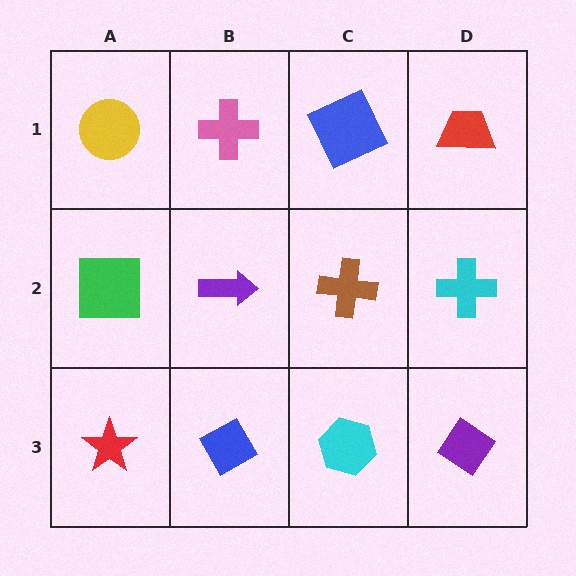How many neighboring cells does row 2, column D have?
3.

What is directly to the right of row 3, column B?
A cyan hexagon.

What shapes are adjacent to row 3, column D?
A cyan cross (row 2, column D), a cyan hexagon (row 3, column C).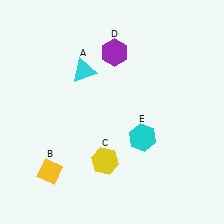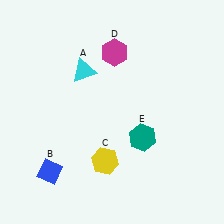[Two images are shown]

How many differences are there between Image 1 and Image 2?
There are 3 differences between the two images.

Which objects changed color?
B changed from yellow to blue. D changed from purple to magenta. E changed from cyan to teal.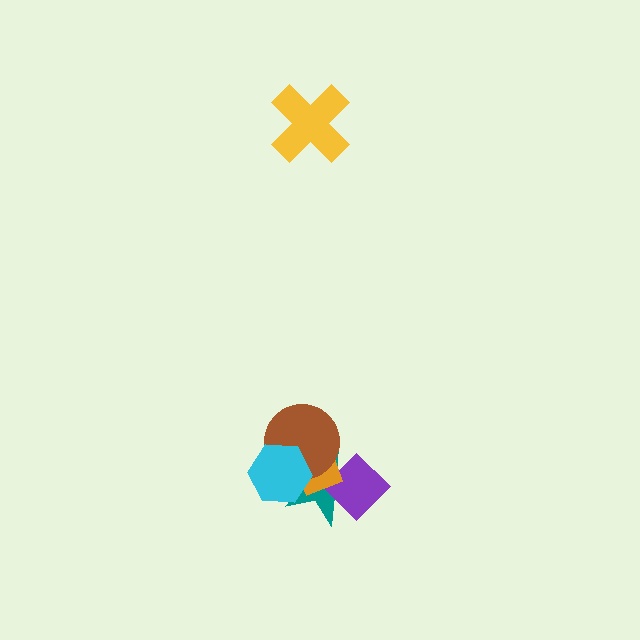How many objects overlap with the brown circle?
3 objects overlap with the brown circle.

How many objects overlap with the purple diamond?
2 objects overlap with the purple diamond.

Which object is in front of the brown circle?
The cyan hexagon is in front of the brown circle.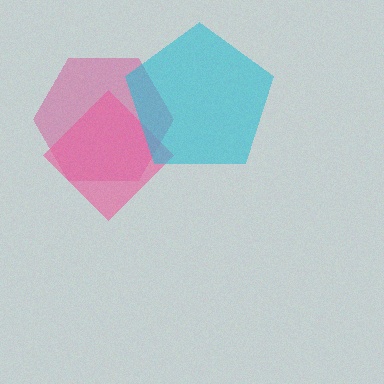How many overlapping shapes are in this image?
There are 3 overlapping shapes in the image.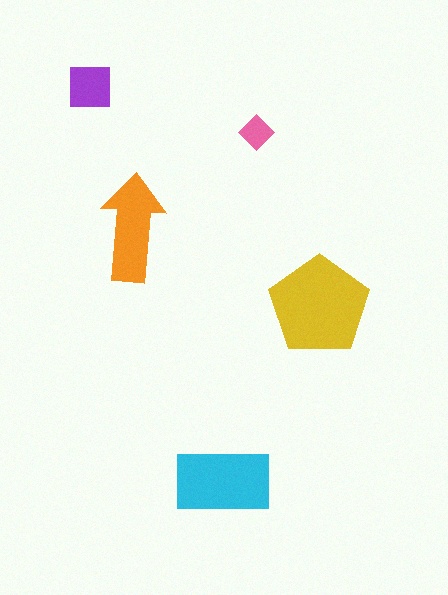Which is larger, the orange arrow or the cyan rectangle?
The cyan rectangle.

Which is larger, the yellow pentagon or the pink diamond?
The yellow pentagon.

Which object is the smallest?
The pink diamond.